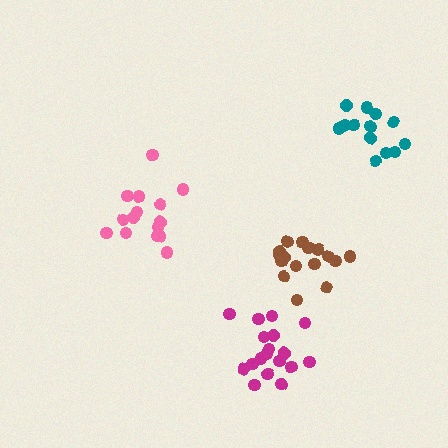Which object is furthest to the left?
The pink cluster is leftmost.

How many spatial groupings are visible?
There are 4 spatial groupings.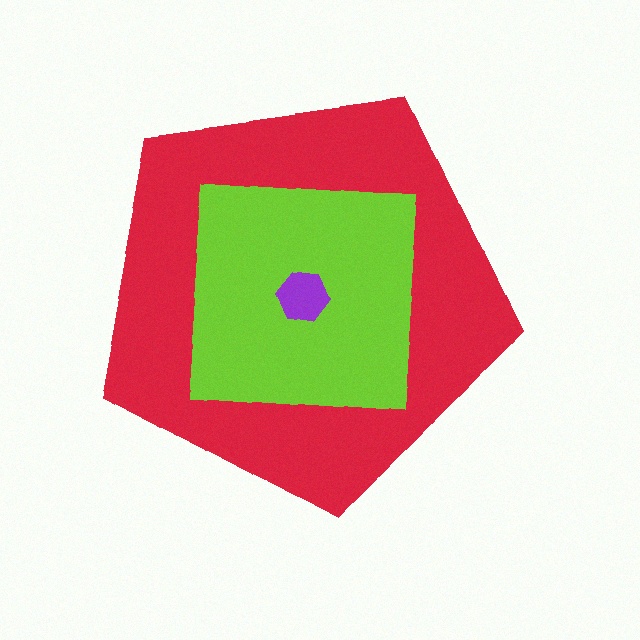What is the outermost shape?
The red pentagon.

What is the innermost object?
The purple hexagon.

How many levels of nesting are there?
3.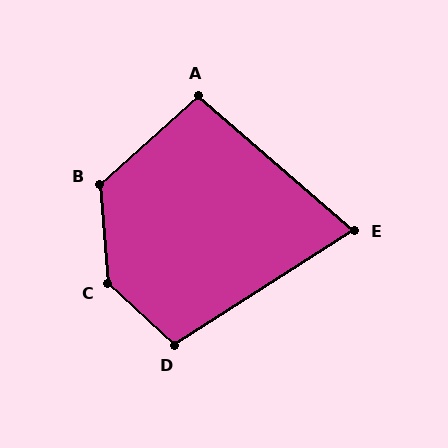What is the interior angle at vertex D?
Approximately 105 degrees (obtuse).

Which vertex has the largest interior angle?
C, at approximately 137 degrees.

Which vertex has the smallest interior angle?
E, at approximately 73 degrees.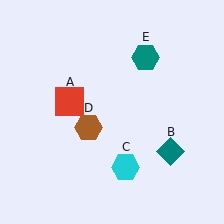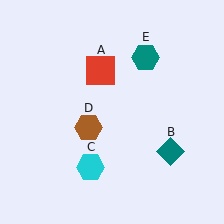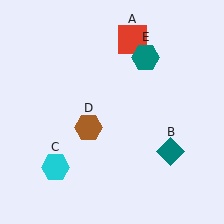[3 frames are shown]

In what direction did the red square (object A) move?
The red square (object A) moved up and to the right.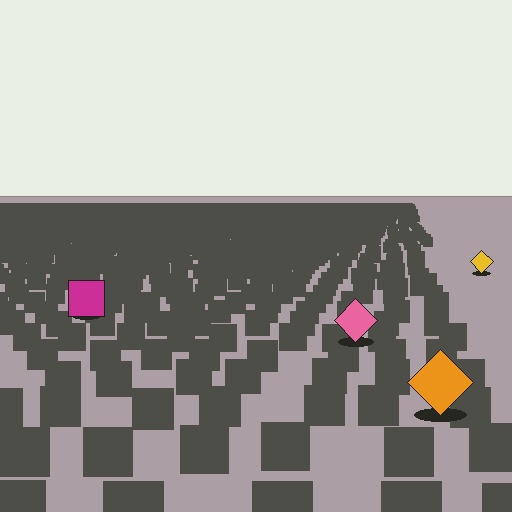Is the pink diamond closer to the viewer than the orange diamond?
No. The orange diamond is closer — you can tell from the texture gradient: the ground texture is coarser near it.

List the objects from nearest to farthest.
From nearest to farthest: the orange diamond, the pink diamond, the magenta square, the yellow diamond.